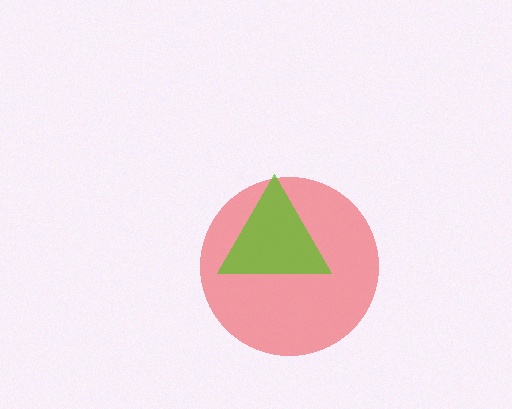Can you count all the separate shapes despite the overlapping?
Yes, there are 2 separate shapes.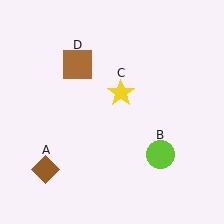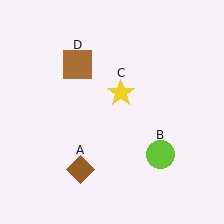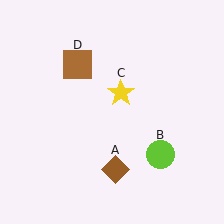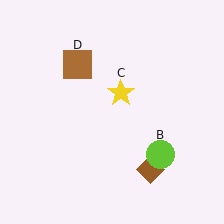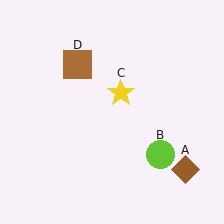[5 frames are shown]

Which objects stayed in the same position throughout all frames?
Lime circle (object B) and yellow star (object C) and brown square (object D) remained stationary.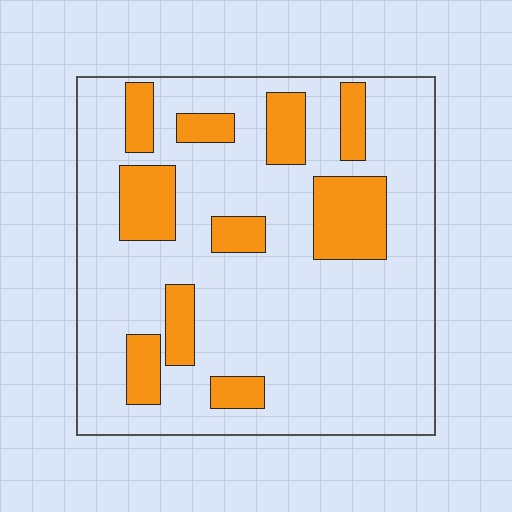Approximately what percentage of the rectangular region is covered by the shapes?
Approximately 20%.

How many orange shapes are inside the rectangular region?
10.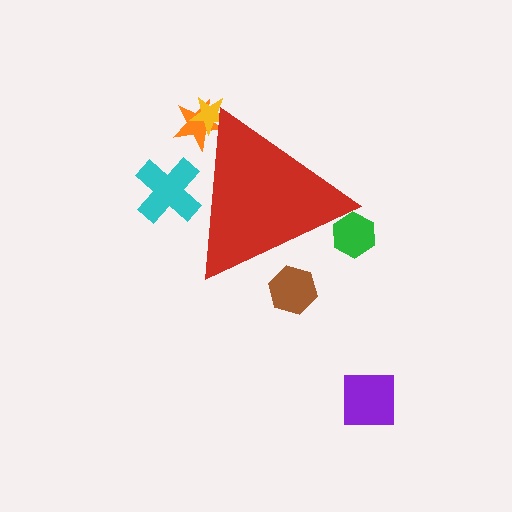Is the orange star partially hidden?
Yes, the orange star is partially hidden behind the red triangle.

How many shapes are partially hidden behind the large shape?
5 shapes are partially hidden.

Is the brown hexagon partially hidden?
Yes, the brown hexagon is partially hidden behind the red triangle.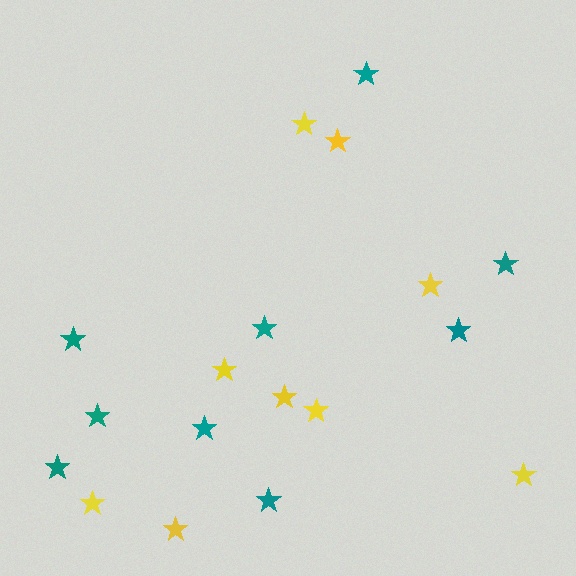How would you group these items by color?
There are 2 groups: one group of teal stars (9) and one group of yellow stars (9).